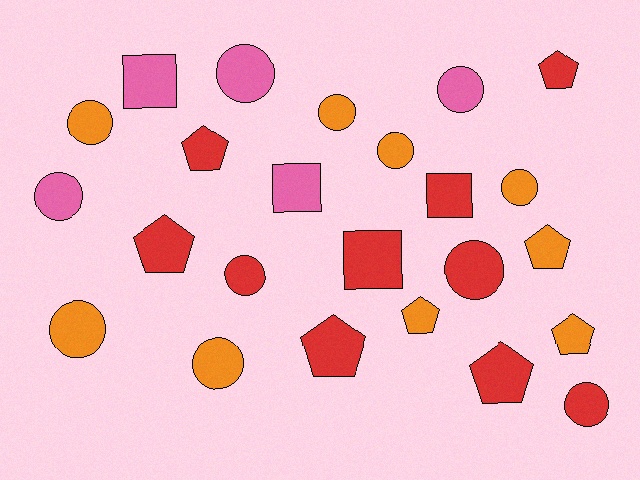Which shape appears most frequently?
Circle, with 12 objects.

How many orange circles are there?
There are 6 orange circles.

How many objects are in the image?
There are 24 objects.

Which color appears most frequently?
Red, with 10 objects.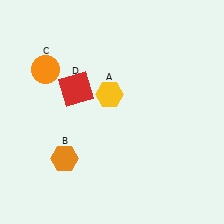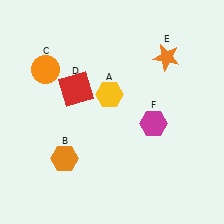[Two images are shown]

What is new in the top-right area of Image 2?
An orange star (E) was added in the top-right area of Image 2.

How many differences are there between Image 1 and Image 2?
There are 2 differences between the two images.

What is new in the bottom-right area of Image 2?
A magenta hexagon (F) was added in the bottom-right area of Image 2.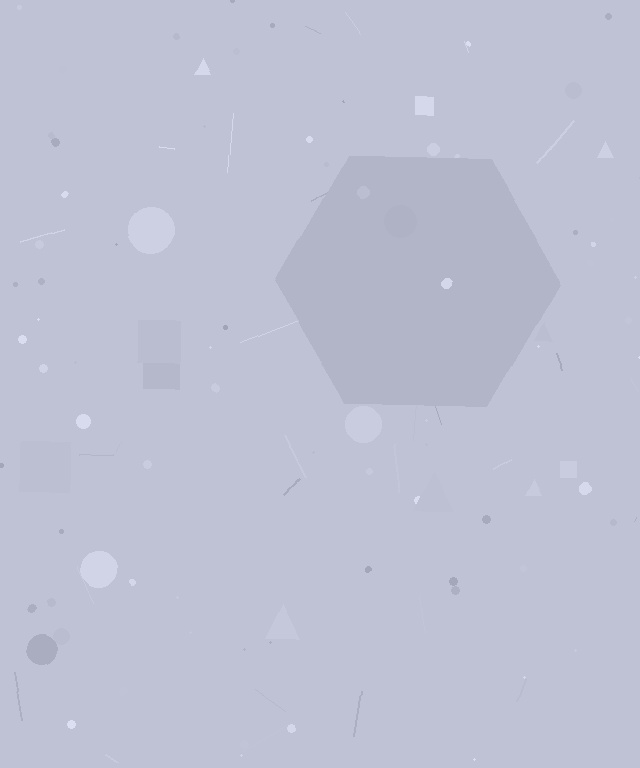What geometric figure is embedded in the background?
A hexagon is embedded in the background.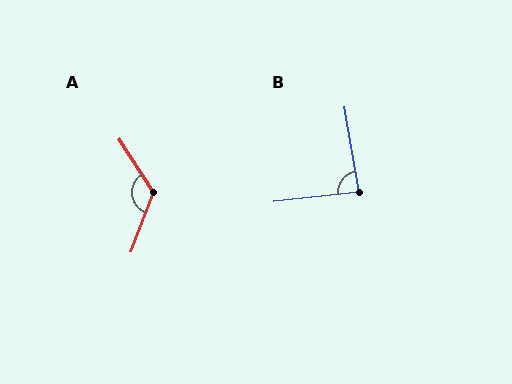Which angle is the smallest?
B, at approximately 87 degrees.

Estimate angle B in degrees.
Approximately 87 degrees.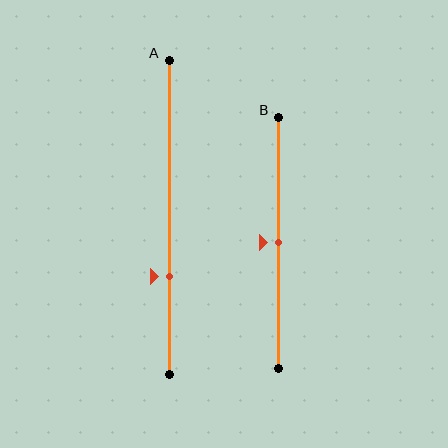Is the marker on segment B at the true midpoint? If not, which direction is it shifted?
Yes, the marker on segment B is at the true midpoint.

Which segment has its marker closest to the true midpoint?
Segment B has its marker closest to the true midpoint.